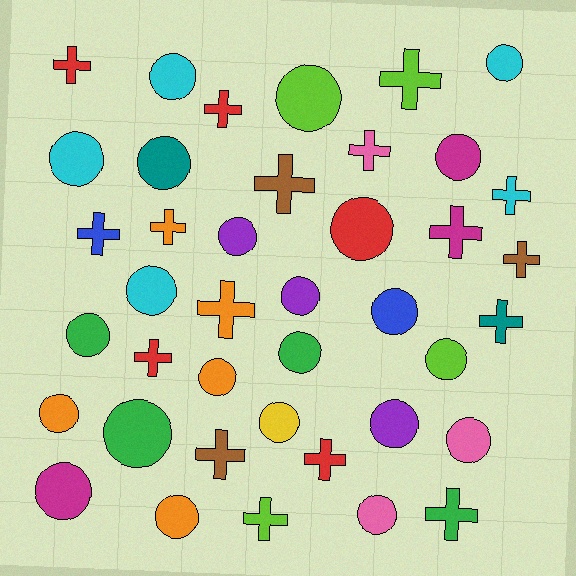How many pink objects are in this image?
There are 3 pink objects.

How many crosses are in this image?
There are 17 crosses.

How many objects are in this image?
There are 40 objects.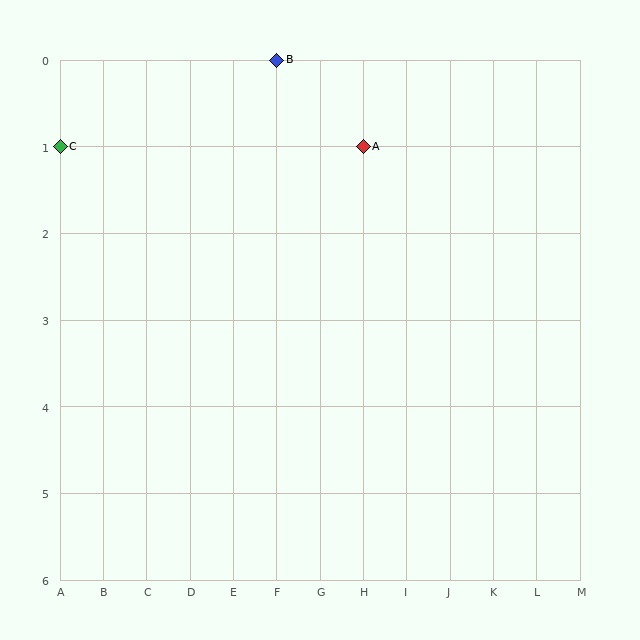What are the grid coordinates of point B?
Point B is at grid coordinates (F, 0).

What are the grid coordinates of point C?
Point C is at grid coordinates (A, 1).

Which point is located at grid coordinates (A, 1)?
Point C is at (A, 1).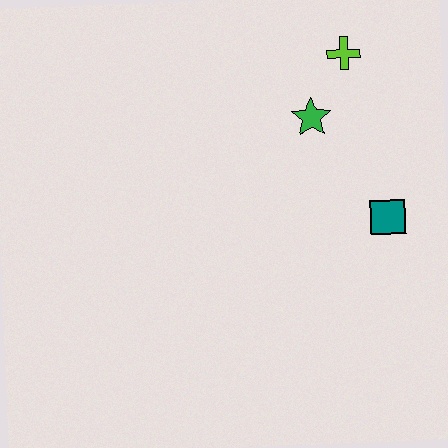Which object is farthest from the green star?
The teal square is farthest from the green star.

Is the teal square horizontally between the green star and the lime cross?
No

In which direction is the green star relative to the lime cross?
The green star is below the lime cross.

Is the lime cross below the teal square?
No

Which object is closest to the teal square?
The green star is closest to the teal square.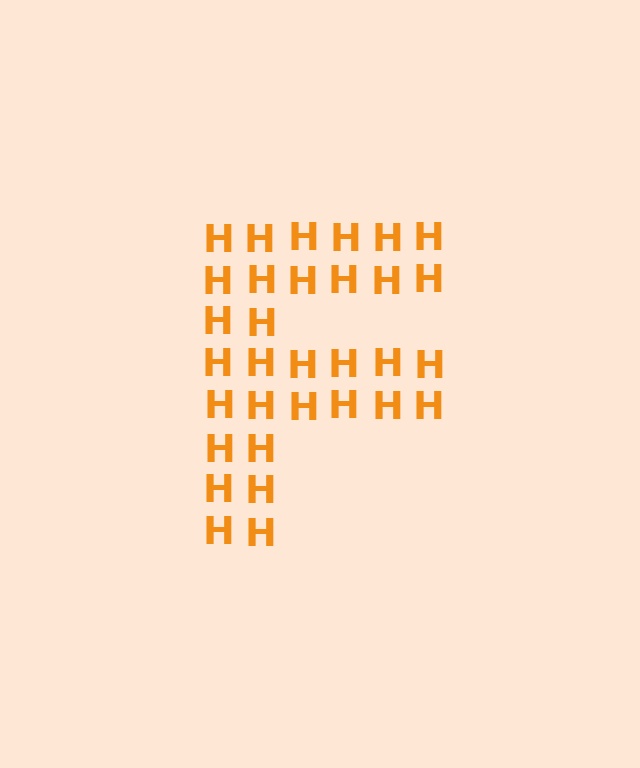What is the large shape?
The large shape is the letter F.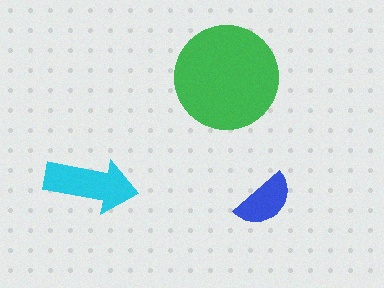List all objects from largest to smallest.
The green circle, the cyan arrow, the blue semicircle.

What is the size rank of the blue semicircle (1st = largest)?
3rd.